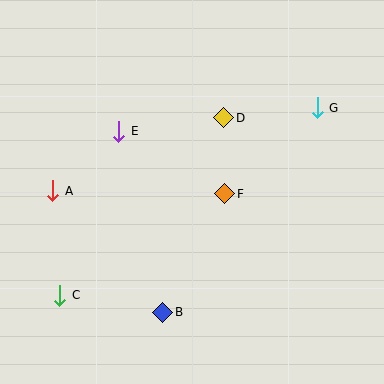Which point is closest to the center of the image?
Point F at (225, 194) is closest to the center.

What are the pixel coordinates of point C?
Point C is at (60, 295).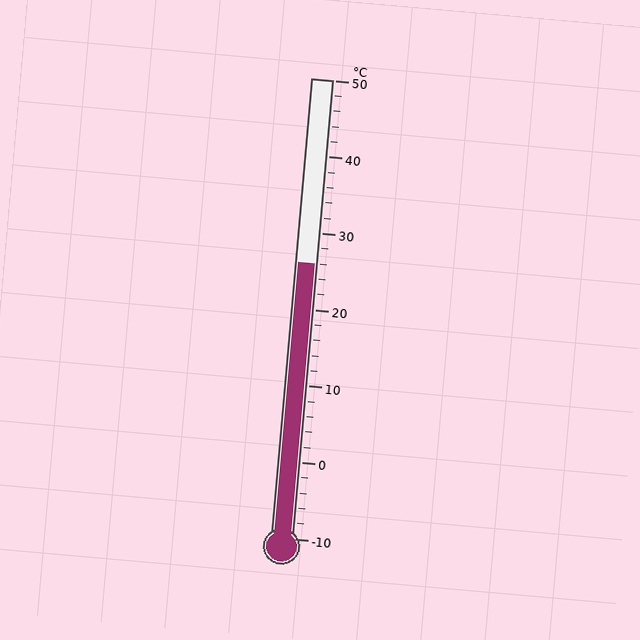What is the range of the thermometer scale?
The thermometer scale ranges from -10°C to 50°C.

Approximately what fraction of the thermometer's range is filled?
The thermometer is filled to approximately 60% of its range.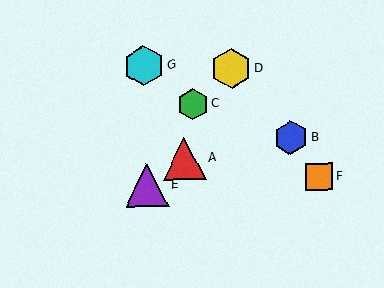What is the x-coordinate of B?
Object B is at x≈291.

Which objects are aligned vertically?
Objects E, G are aligned vertically.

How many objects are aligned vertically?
2 objects (E, G) are aligned vertically.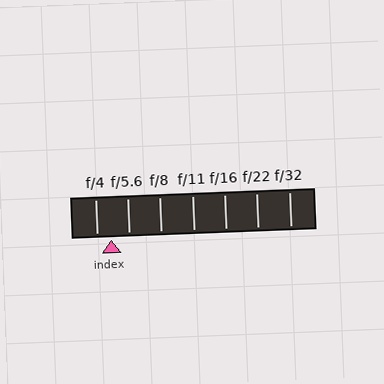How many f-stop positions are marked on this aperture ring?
There are 7 f-stop positions marked.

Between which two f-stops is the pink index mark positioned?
The index mark is between f/4 and f/5.6.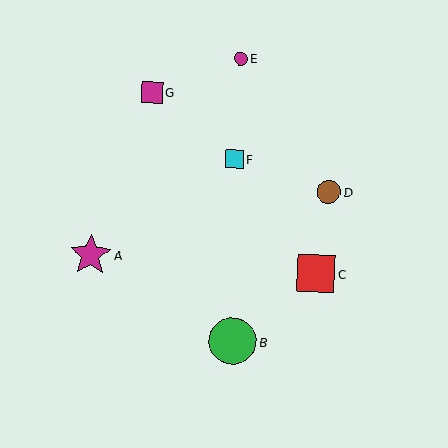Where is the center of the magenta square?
The center of the magenta square is at (152, 93).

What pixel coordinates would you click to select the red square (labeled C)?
Click at (316, 273) to select the red square C.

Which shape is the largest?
The green circle (labeled B) is the largest.